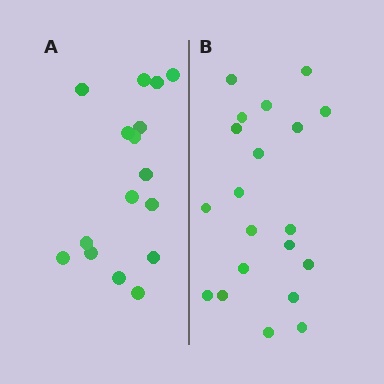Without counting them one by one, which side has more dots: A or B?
Region B (the right region) has more dots.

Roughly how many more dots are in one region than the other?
Region B has about 4 more dots than region A.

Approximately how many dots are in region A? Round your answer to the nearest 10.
About 20 dots. (The exact count is 16, which rounds to 20.)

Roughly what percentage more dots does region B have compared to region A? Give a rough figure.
About 25% more.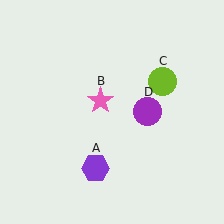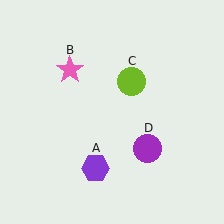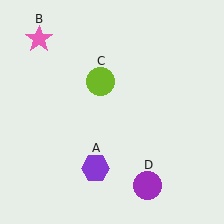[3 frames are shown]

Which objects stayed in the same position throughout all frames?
Purple hexagon (object A) remained stationary.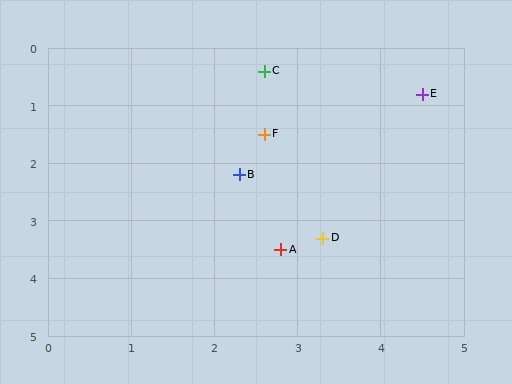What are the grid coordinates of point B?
Point B is at approximately (2.3, 2.2).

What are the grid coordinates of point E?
Point E is at approximately (4.5, 0.8).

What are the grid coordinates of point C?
Point C is at approximately (2.6, 0.4).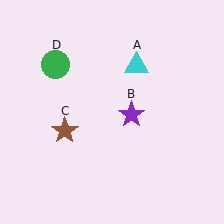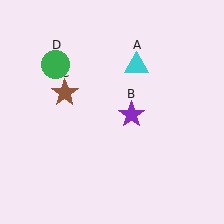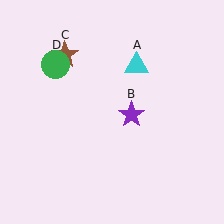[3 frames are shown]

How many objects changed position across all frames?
1 object changed position: brown star (object C).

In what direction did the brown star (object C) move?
The brown star (object C) moved up.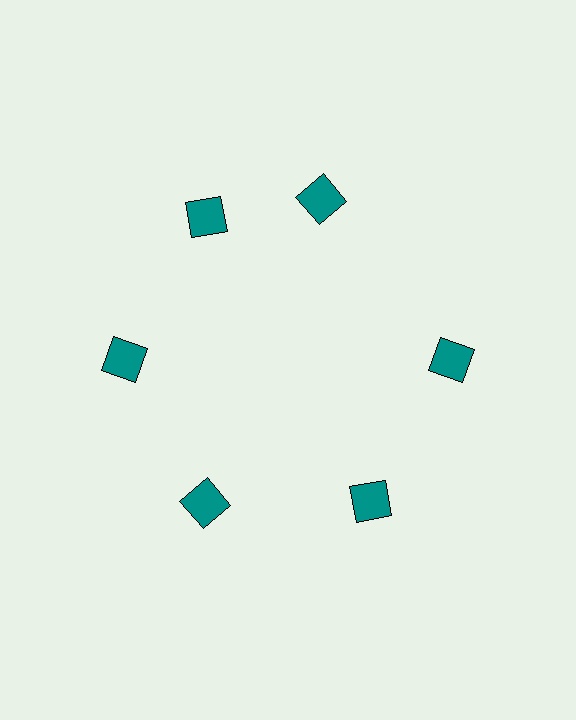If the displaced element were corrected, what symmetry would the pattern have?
It would have 6-fold rotational symmetry — the pattern would map onto itself every 60 degrees.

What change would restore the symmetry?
The symmetry would be restored by rotating it back into even spacing with its neighbors so that all 6 squares sit at equal angles and equal distance from the center.